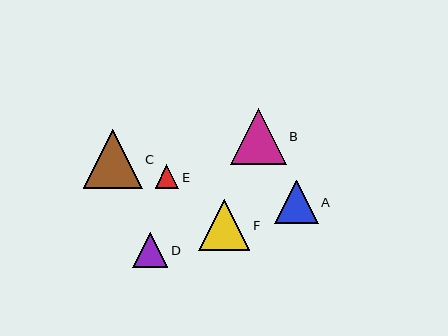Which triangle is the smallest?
Triangle E is the smallest with a size of approximately 24 pixels.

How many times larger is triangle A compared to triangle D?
Triangle A is approximately 1.2 times the size of triangle D.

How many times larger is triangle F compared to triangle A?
Triangle F is approximately 1.2 times the size of triangle A.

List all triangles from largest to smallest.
From largest to smallest: C, B, F, A, D, E.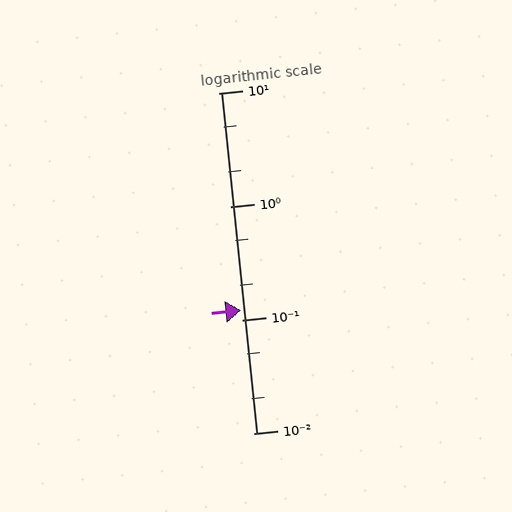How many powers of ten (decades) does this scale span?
The scale spans 3 decades, from 0.01 to 10.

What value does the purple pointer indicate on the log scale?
The pointer indicates approximately 0.12.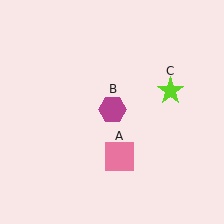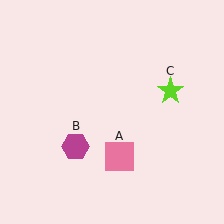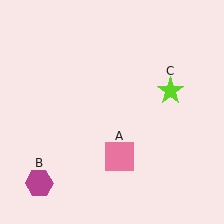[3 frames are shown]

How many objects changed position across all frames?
1 object changed position: magenta hexagon (object B).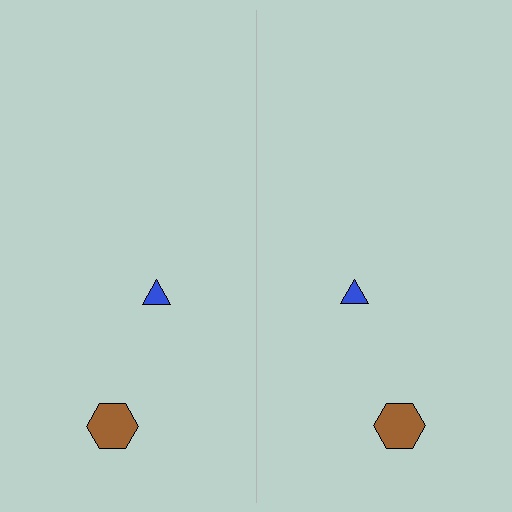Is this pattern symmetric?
Yes, this pattern has bilateral (reflection) symmetry.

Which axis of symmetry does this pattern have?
The pattern has a vertical axis of symmetry running through the center of the image.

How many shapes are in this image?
There are 4 shapes in this image.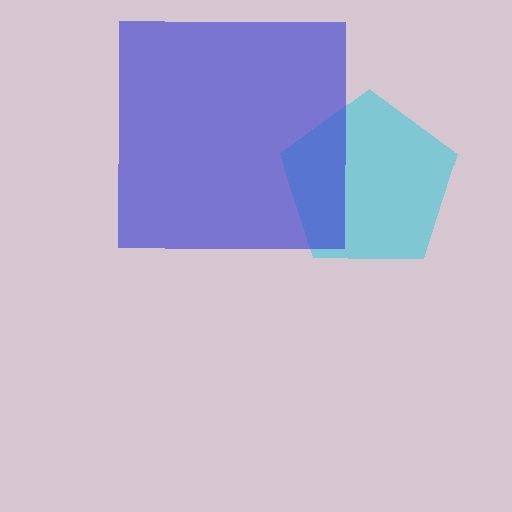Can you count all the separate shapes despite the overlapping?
Yes, there are 2 separate shapes.